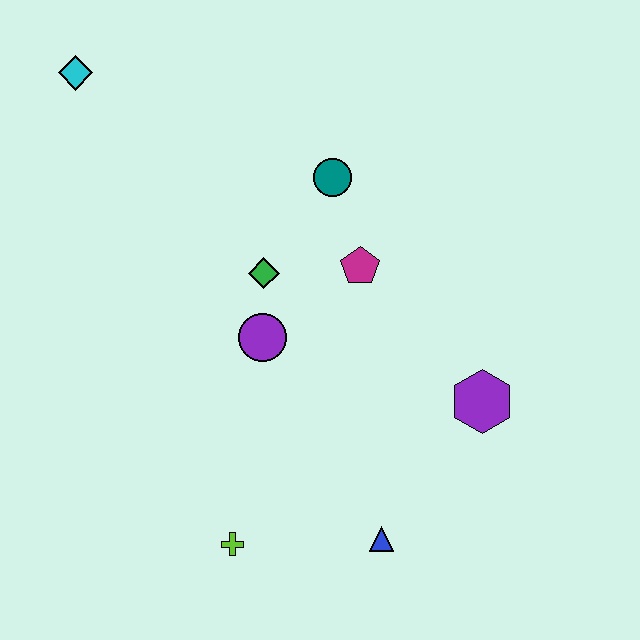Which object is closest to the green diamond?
The purple circle is closest to the green diamond.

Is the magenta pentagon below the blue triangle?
No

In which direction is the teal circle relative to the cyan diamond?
The teal circle is to the right of the cyan diamond.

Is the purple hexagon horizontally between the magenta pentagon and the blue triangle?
No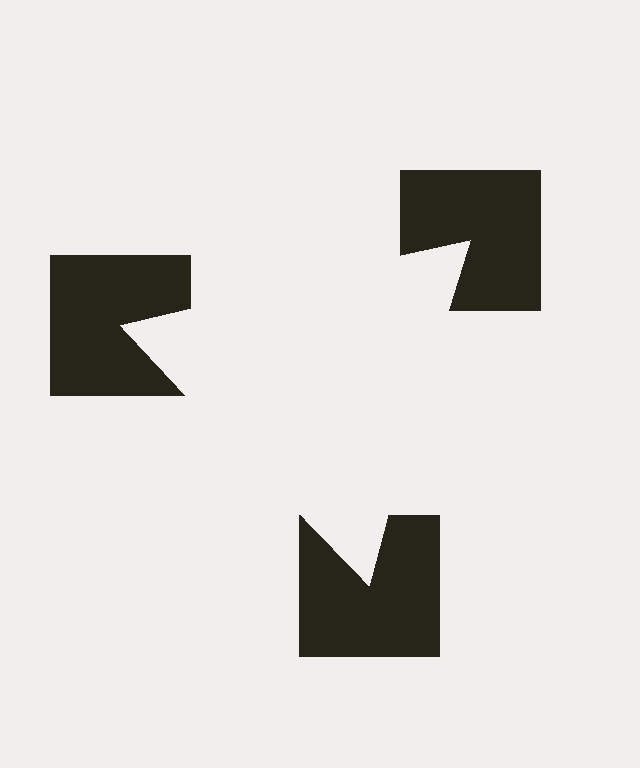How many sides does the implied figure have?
3 sides.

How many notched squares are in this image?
There are 3 — one at each vertex of the illusory triangle.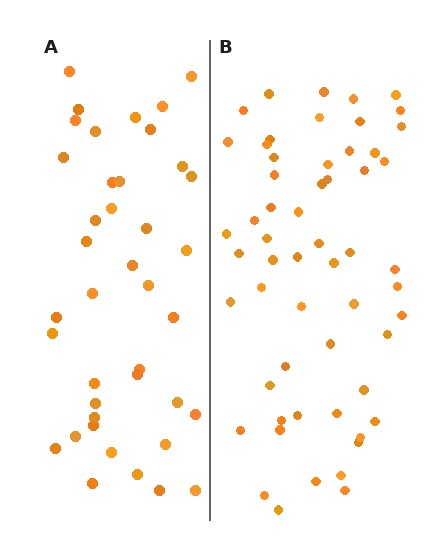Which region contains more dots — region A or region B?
Region B (the right region) has more dots.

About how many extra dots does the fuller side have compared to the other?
Region B has approximately 15 more dots than region A.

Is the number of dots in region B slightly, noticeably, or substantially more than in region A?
Region B has noticeably more, but not dramatically so. The ratio is roughly 1.4 to 1.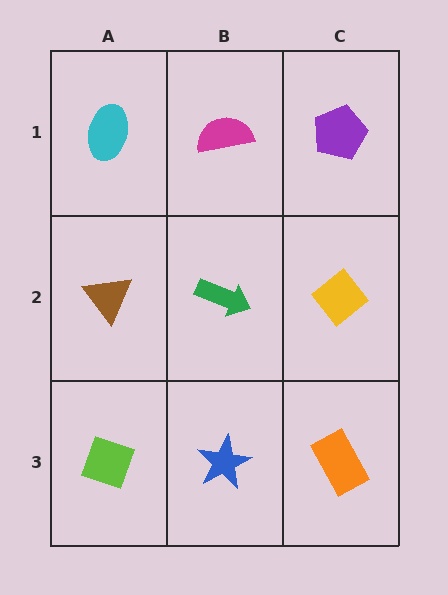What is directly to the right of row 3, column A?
A blue star.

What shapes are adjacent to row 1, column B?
A green arrow (row 2, column B), a cyan ellipse (row 1, column A), a purple pentagon (row 1, column C).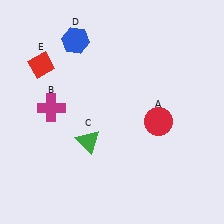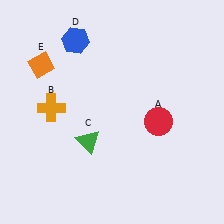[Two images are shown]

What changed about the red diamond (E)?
In Image 1, E is red. In Image 2, it changed to orange.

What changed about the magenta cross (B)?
In Image 1, B is magenta. In Image 2, it changed to orange.